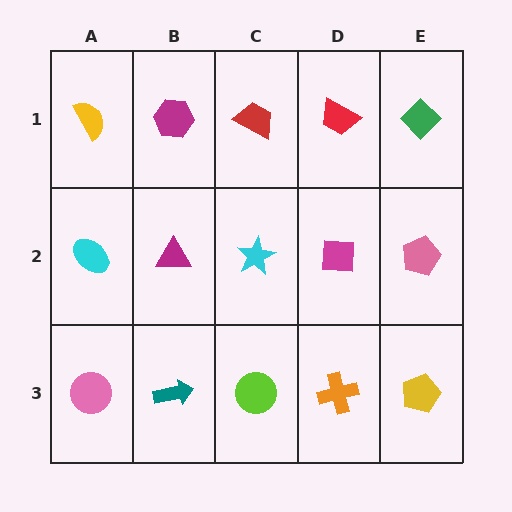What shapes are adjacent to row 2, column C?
A red trapezoid (row 1, column C), a lime circle (row 3, column C), a magenta triangle (row 2, column B), a magenta square (row 2, column D).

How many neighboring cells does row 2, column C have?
4.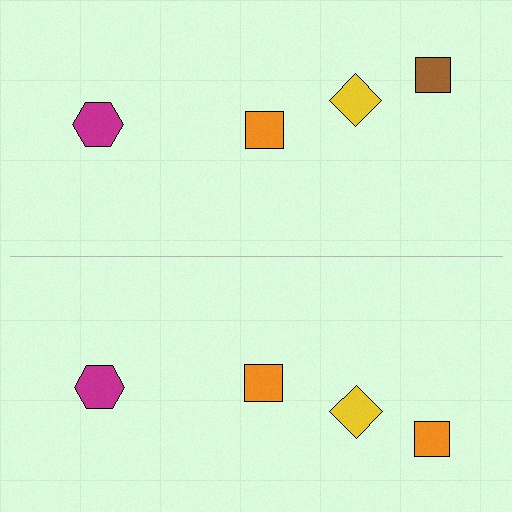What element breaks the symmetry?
The orange square on the bottom side breaks the symmetry — its mirror counterpart is brown.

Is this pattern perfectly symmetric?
No, the pattern is not perfectly symmetric. The orange square on the bottom side breaks the symmetry — its mirror counterpart is brown.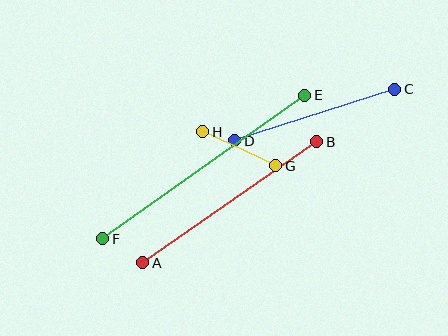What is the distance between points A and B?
The distance is approximately 212 pixels.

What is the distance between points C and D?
The distance is approximately 168 pixels.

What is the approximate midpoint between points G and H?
The midpoint is at approximately (239, 149) pixels.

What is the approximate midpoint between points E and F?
The midpoint is at approximately (204, 167) pixels.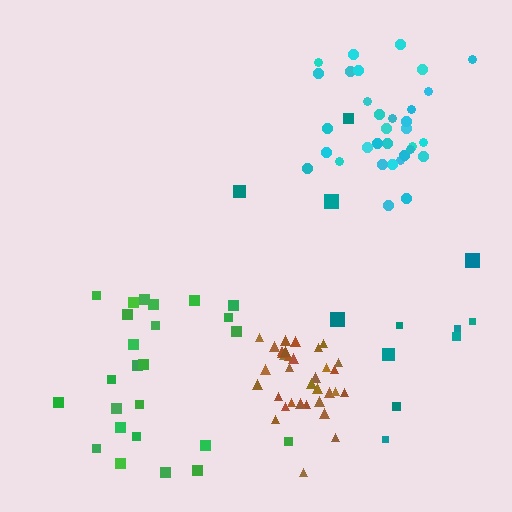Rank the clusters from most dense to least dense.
brown, cyan, green, teal.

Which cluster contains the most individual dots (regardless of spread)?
Brown (35).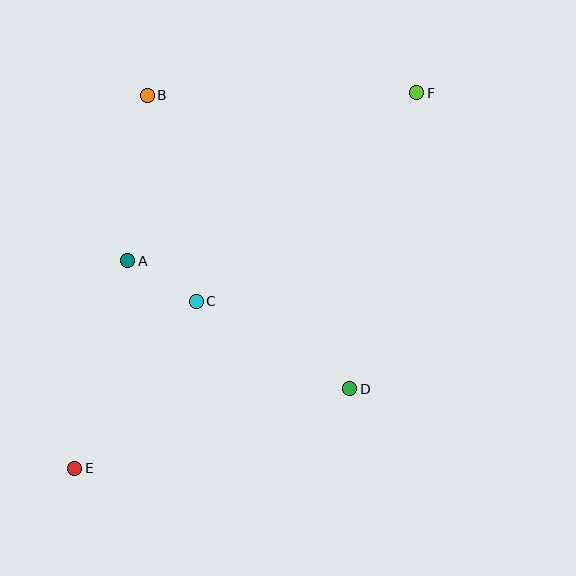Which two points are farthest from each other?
Points E and F are farthest from each other.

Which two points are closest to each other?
Points A and C are closest to each other.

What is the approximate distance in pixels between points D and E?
The distance between D and E is approximately 286 pixels.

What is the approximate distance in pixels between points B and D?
The distance between B and D is approximately 357 pixels.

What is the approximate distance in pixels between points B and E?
The distance between B and E is approximately 380 pixels.